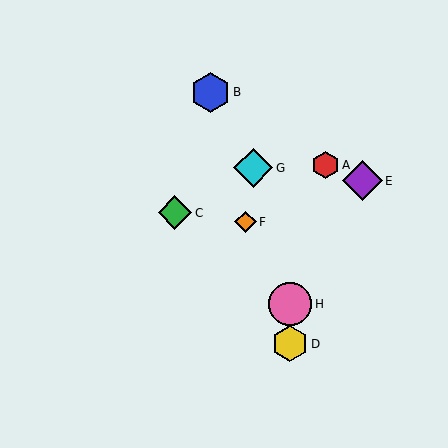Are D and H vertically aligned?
Yes, both are at x≈290.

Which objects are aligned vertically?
Objects D, H are aligned vertically.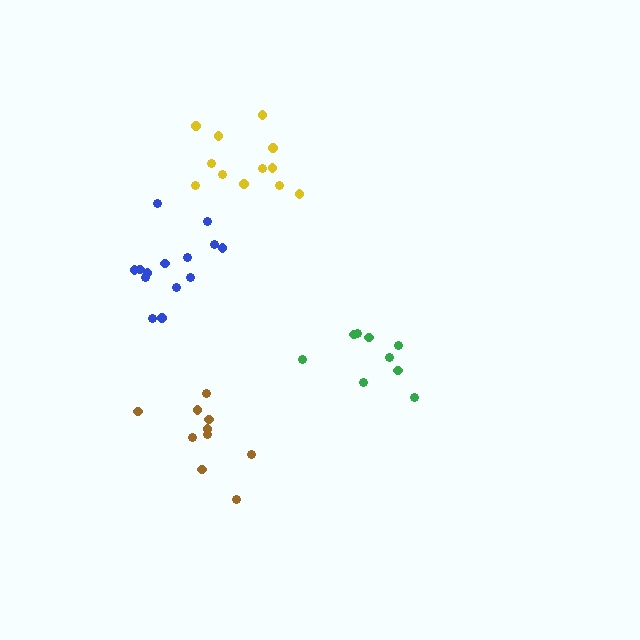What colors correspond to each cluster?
The clusters are colored: green, blue, brown, yellow.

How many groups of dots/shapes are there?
There are 4 groups.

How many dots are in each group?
Group 1: 9 dots, Group 2: 14 dots, Group 3: 10 dots, Group 4: 12 dots (45 total).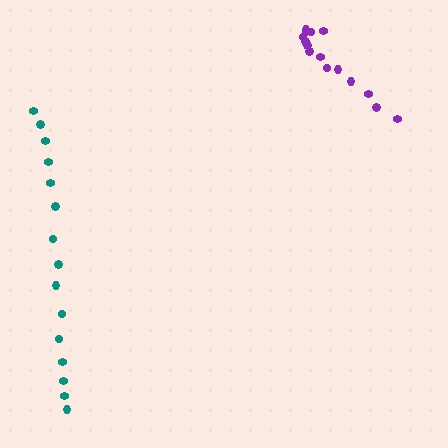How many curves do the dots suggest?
There are 2 distinct paths.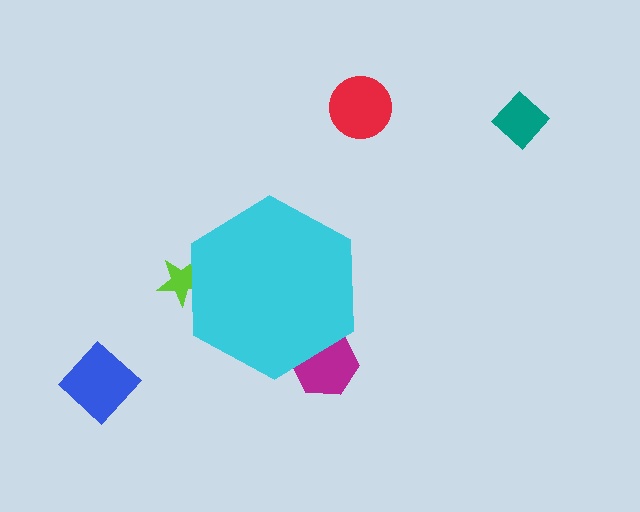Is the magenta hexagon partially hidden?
Yes, the magenta hexagon is partially hidden behind the cyan hexagon.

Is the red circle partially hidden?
No, the red circle is fully visible.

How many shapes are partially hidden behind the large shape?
2 shapes are partially hidden.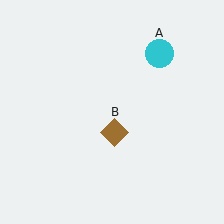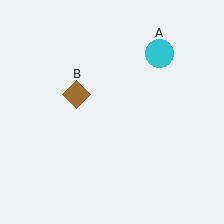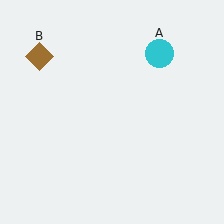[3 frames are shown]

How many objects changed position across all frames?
1 object changed position: brown diamond (object B).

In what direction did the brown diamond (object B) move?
The brown diamond (object B) moved up and to the left.